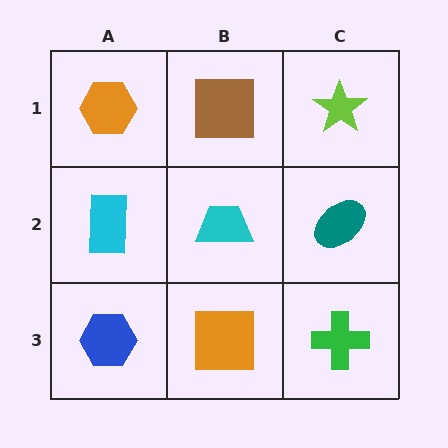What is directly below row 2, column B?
An orange square.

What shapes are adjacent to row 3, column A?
A cyan rectangle (row 2, column A), an orange square (row 3, column B).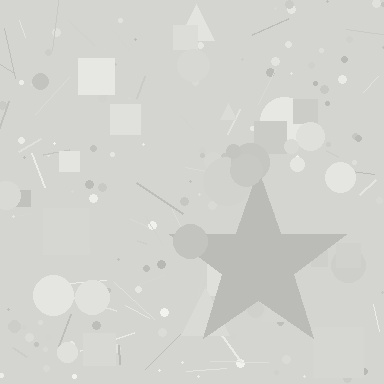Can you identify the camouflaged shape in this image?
The camouflaged shape is a star.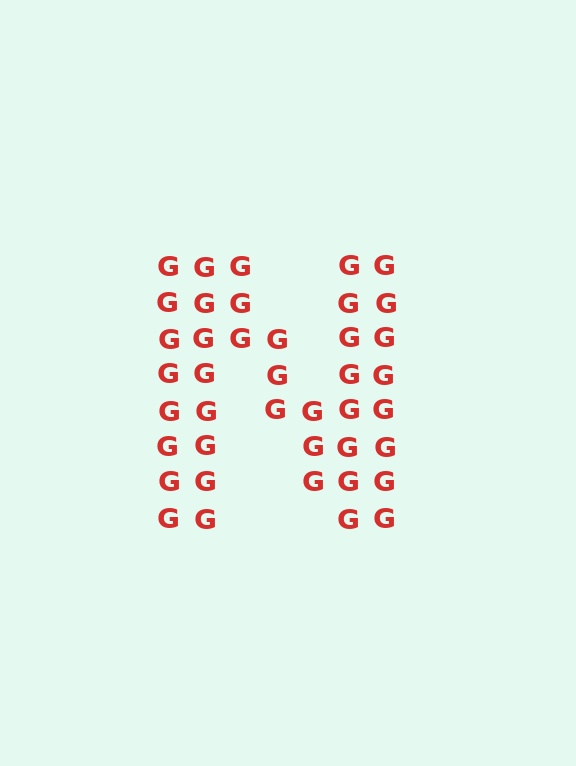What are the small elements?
The small elements are letter G's.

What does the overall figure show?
The overall figure shows the letter N.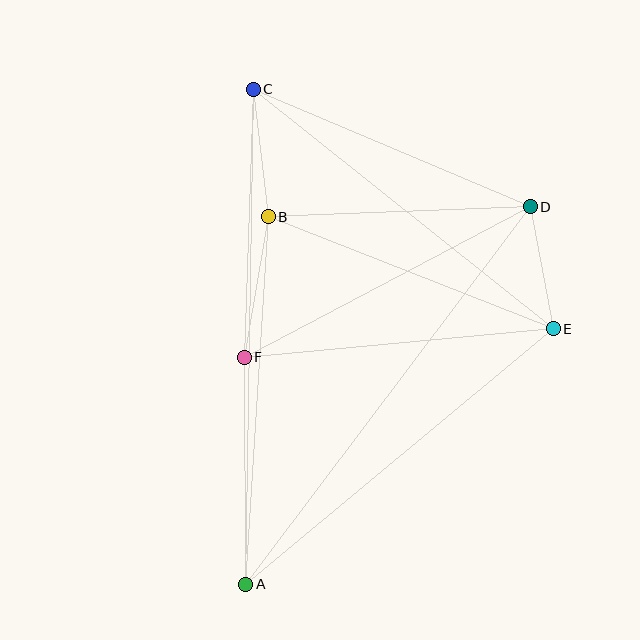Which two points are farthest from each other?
Points A and C are farthest from each other.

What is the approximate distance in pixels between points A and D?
The distance between A and D is approximately 473 pixels.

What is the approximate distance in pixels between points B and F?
The distance between B and F is approximately 143 pixels.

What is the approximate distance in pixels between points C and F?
The distance between C and F is approximately 268 pixels.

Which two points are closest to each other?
Points D and E are closest to each other.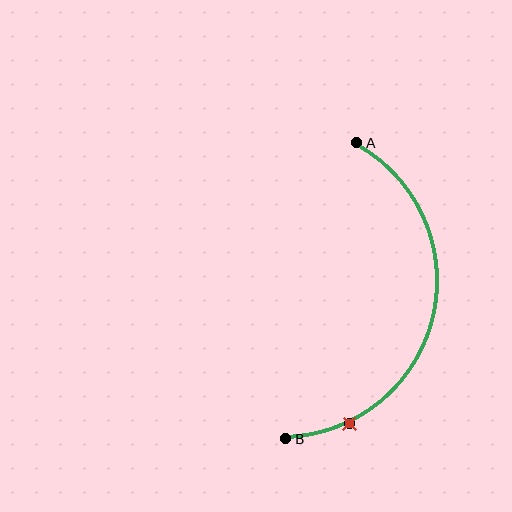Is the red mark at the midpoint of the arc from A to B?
No. The red mark lies on the arc but is closer to endpoint B. The arc midpoint would be at the point on the curve equidistant along the arc from both A and B.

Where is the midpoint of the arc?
The arc midpoint is the point on the curve farthest from the straight line joining A and B. It sits to the right of that line.